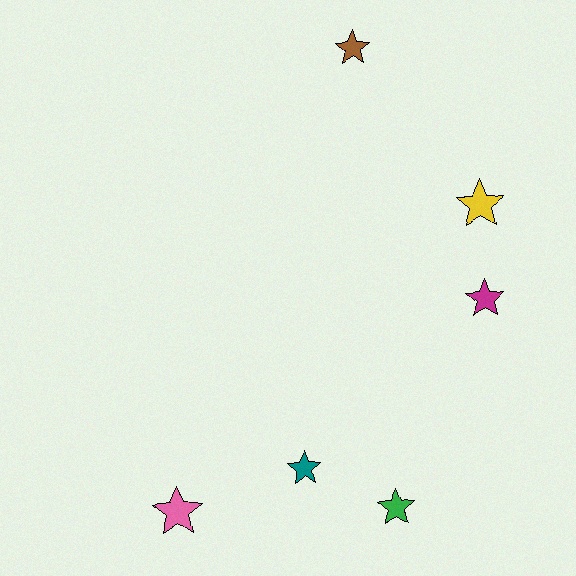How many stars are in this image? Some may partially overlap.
There are 6 stars.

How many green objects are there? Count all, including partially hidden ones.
There is 1 green object.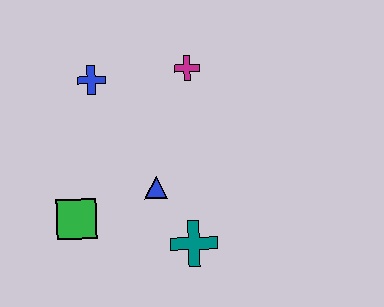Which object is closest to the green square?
The blue triangle is closest to the green square.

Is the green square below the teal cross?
No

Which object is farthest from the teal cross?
The blue cross is farthest from the teal cross.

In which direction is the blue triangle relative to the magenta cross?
The blue triangle is below the magenta cross.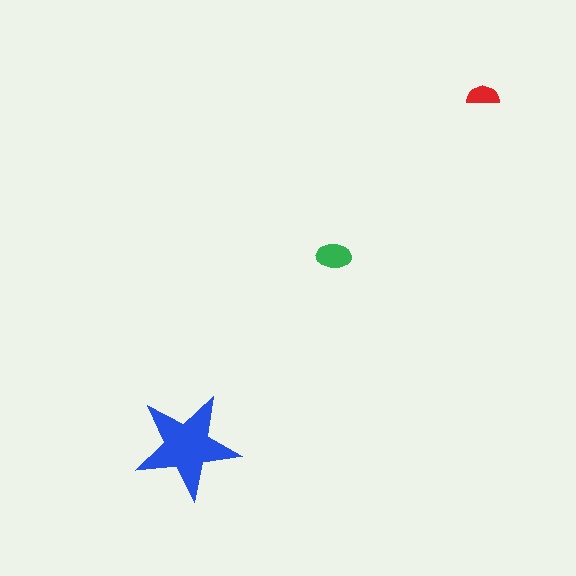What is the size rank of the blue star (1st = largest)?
1st.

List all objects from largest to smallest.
The blue star, the green ellipse, the red semicircle.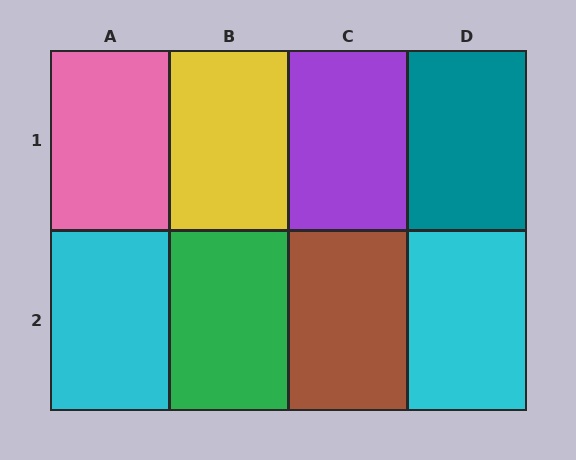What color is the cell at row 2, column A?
Cyan.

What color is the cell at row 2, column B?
Green.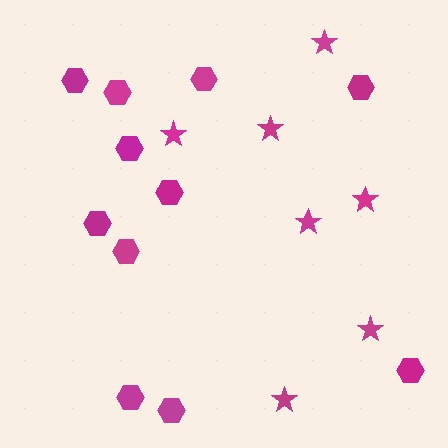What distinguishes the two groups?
There are 2 groups: one group of stars (7) and one group of hexagons (11).